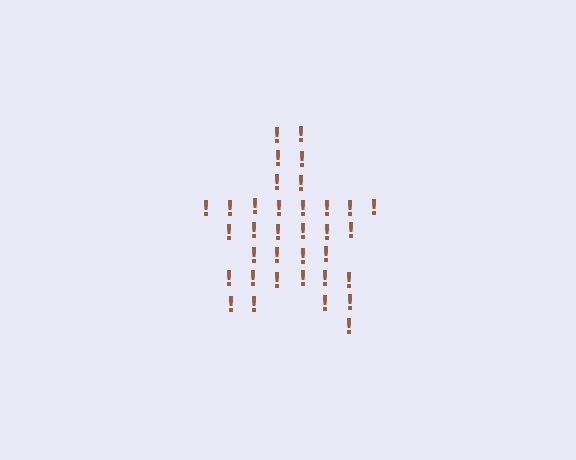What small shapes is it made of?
It is made of small exclamation marks.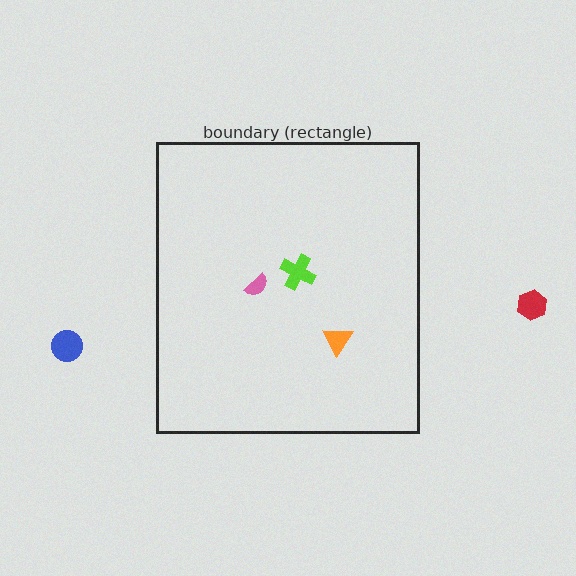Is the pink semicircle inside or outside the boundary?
Inside.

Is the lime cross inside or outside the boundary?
Inside.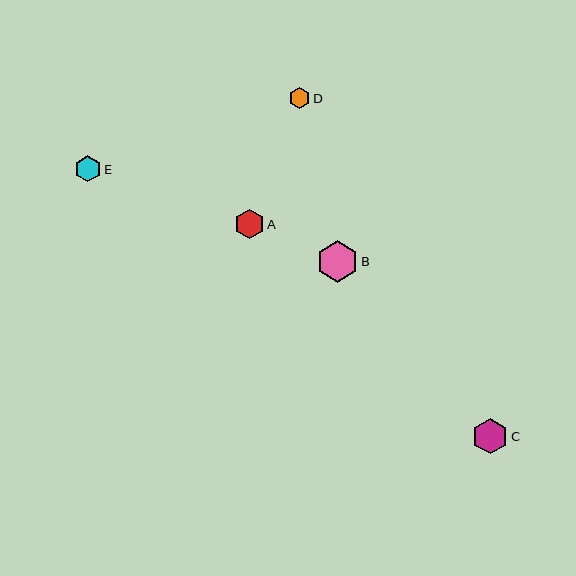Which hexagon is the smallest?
Hexagon D is the smallest with a size of approximately 21 pixels.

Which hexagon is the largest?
Hexagon B is the largest with a size of approximately 41 pixels.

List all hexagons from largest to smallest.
From largest to smallest: B, C, A, E, D.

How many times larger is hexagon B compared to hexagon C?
Hexagon B is approximately 1.2 times the size of hexagon C.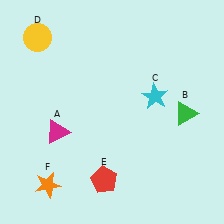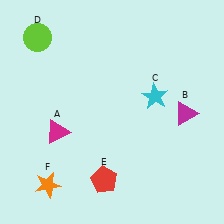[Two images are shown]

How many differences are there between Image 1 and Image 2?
There are 2 differences between the two images.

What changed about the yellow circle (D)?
In Image 1, D is yellow. In Image 2, it changed to lime.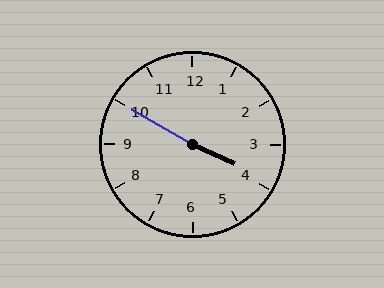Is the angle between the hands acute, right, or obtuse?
It is obtuse.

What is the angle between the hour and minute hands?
Approximately 175 degrees.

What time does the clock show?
3:50.